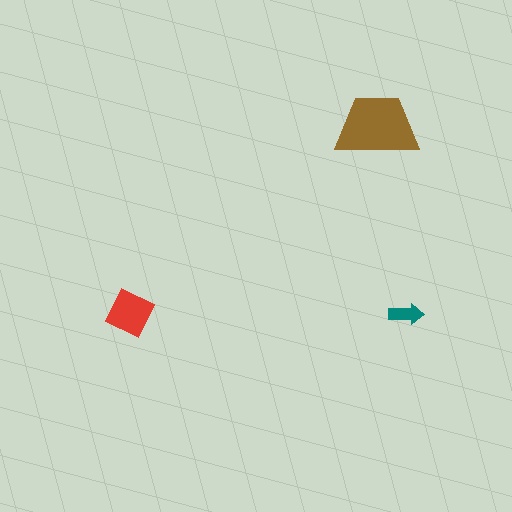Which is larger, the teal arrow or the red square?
The red square.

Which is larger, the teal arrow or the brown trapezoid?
The brown trapezoid.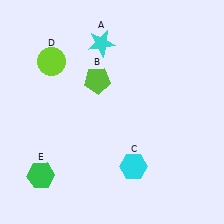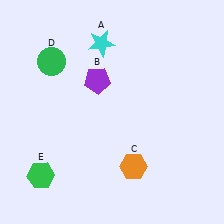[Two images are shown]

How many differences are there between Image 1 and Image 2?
There are 3 differences between the two images.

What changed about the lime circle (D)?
In Image 1, D is lime. In Image 2, it changed to green.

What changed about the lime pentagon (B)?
In Image 1, B is lime. In Image 2, it changed to purple.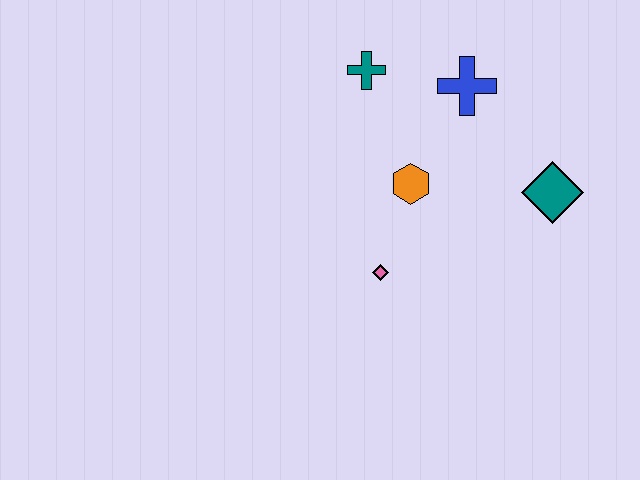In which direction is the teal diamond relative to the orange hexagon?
The teal diamond is to the right of the orange hexagon.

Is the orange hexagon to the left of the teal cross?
No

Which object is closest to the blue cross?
The teal cross is closest to the blue cross.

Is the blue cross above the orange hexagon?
Yes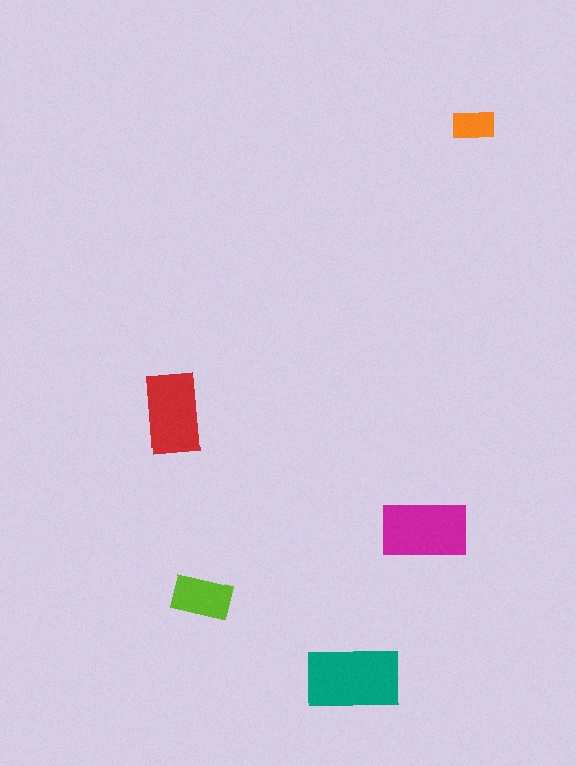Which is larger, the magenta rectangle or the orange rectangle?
The magenta one.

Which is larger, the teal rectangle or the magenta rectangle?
The teal one.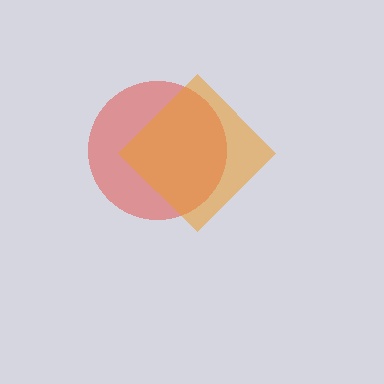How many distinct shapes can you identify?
There are 2 distinct shapes: a red circle, an orange diamond.